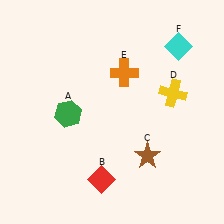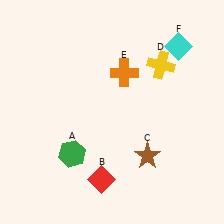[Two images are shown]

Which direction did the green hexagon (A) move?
The green hexagon (A) moved down.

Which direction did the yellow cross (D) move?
The yellow cross (D) moved up.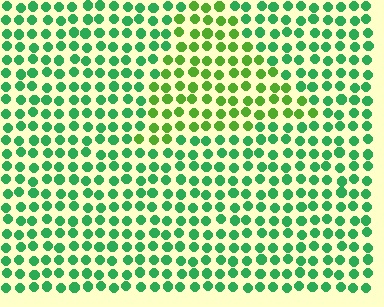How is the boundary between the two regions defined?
The boundary is defined purely by a slight shift in hue (about 36 degrees). Spacing, size, and orientation are identical on both sides.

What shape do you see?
I see a triangle.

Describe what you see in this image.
The image is filled with small green elements in a uniform arrangement. A triangle-shaped region is visible where the elements are tinted to a slightly different hue, forming a subtle color boundary.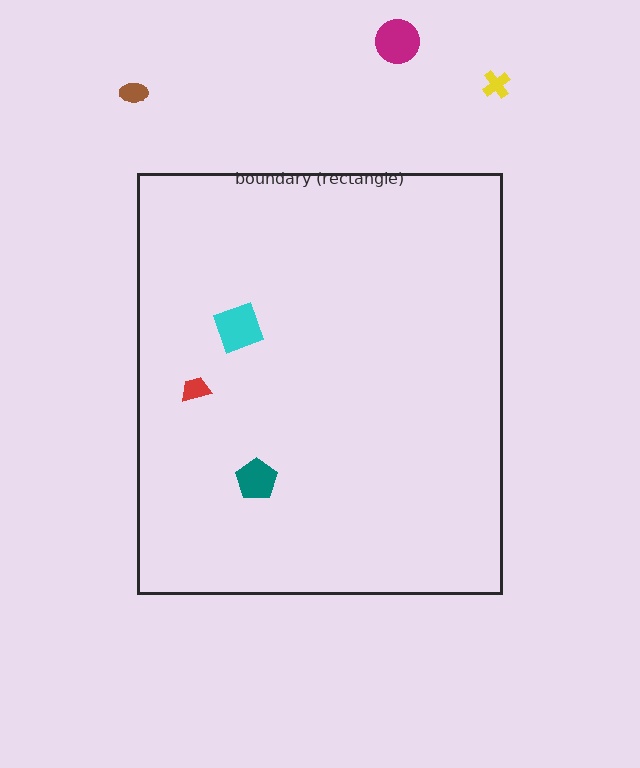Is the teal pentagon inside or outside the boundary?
Inside.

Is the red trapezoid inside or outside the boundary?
Inside.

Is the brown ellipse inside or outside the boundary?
Outside.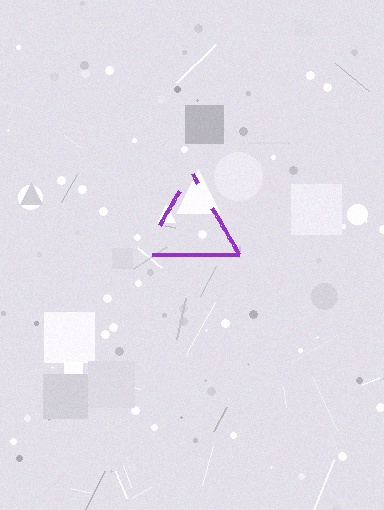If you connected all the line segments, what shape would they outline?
They would outline a triangle.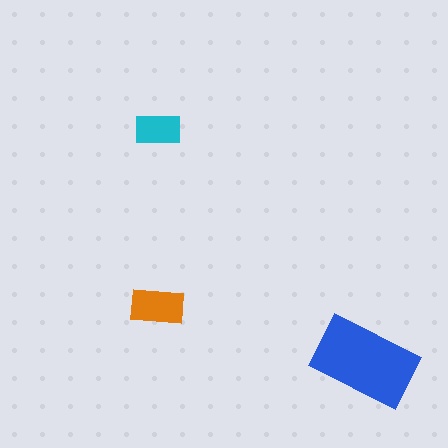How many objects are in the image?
There are 3 objects in the image.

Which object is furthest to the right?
The blue rectangle is rightmost.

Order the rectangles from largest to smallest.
the blue one, the orange one, the cyan one.